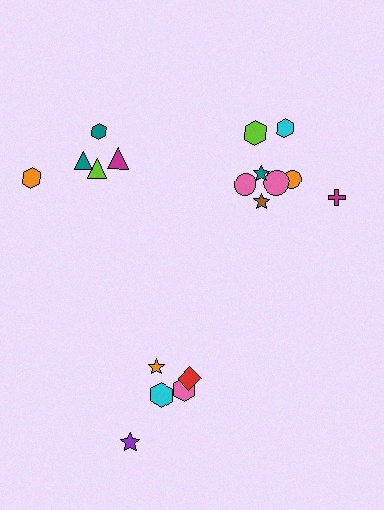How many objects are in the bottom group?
There are 5 objects.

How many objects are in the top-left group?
There are 5 objects.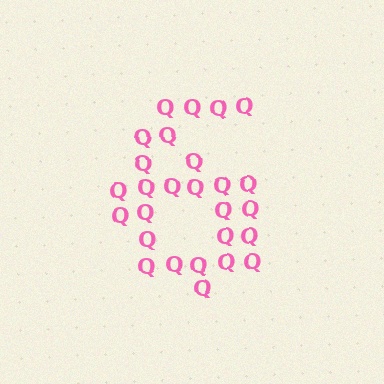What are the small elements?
The small elements are letter Q's.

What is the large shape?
The large shape is the digit 6.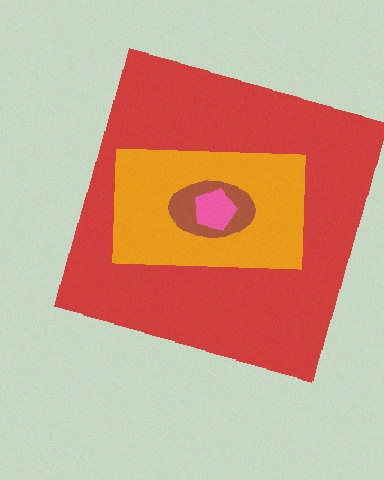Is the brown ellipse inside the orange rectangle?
Yes.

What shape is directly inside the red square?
The orange rectangle.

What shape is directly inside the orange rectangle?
The brown ellipse.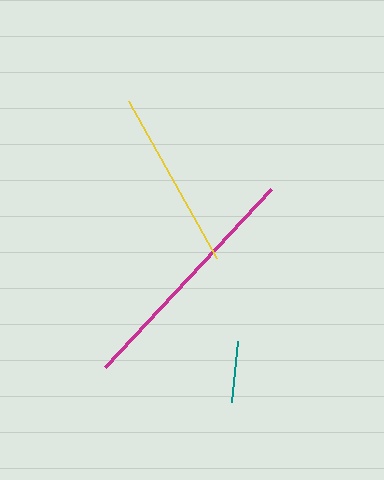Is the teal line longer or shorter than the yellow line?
The yellow line is longer than the teal line.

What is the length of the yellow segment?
The yellow segment is approximately 179 pixels long.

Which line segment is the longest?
The magenta line is the longest at approximately 244 pixels.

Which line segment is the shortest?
The teal line is the shortest at approximately 61 pixels.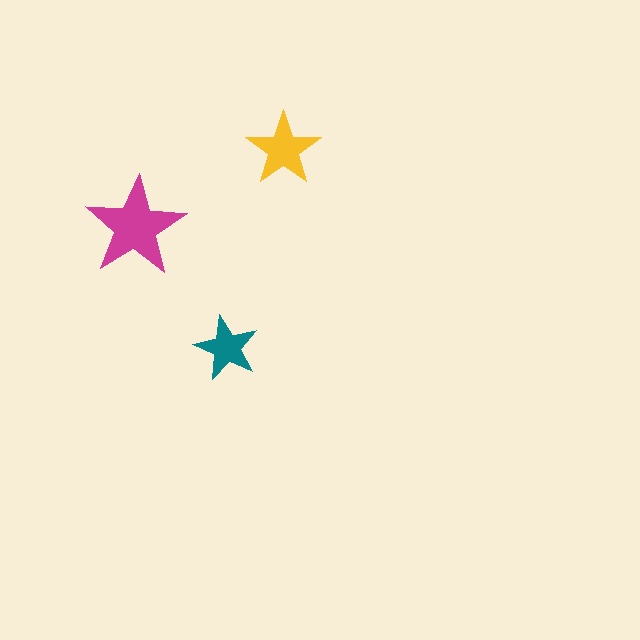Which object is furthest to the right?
The yellow star is rightmost.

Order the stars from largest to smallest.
the magenta one, the yellow one, the teal one.